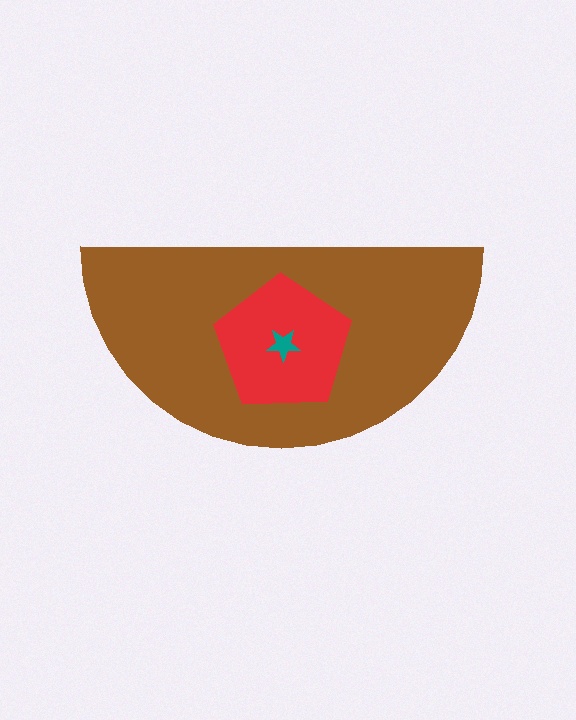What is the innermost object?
The teal star.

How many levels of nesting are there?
3.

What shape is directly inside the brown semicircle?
The red pentagon.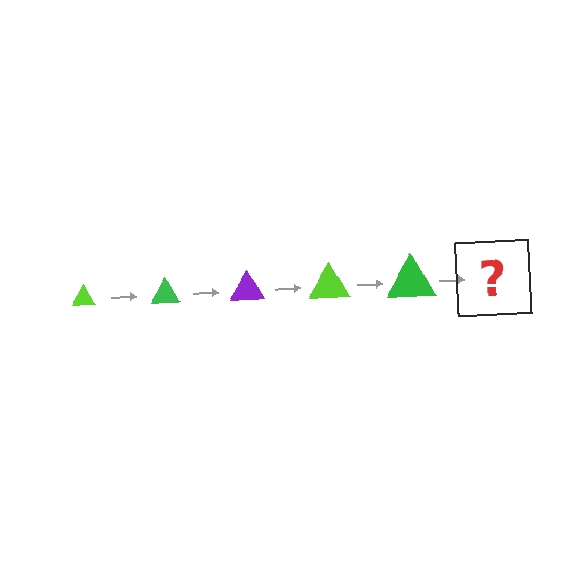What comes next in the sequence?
The next element should be a purple triangle, larger than the previous one.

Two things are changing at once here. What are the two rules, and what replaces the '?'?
The two rules are that the triangle grows larger each step and the color cycles through lime, green, and purple. The '?' should be a purple triangle, larger than the previous one.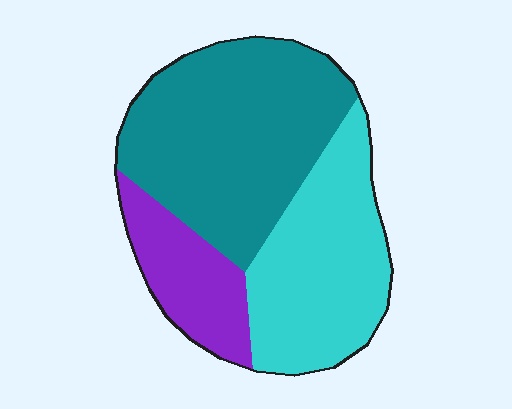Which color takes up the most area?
Teal, at roughly 50%.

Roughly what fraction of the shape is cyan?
Cyan takes up between a third and a half of the shape.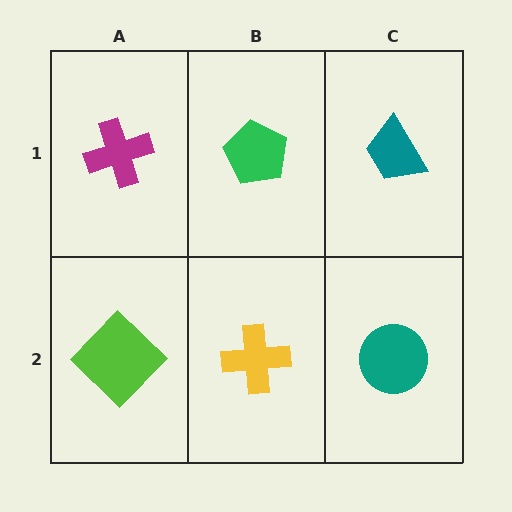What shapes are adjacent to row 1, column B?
A yellow cross (row 2, column B), a magenta cross (row 1, column A), a teal trapezoid (row 1, column C).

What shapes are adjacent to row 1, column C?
A teal circle (row 2, column C), a green pentagon (row 1, column B).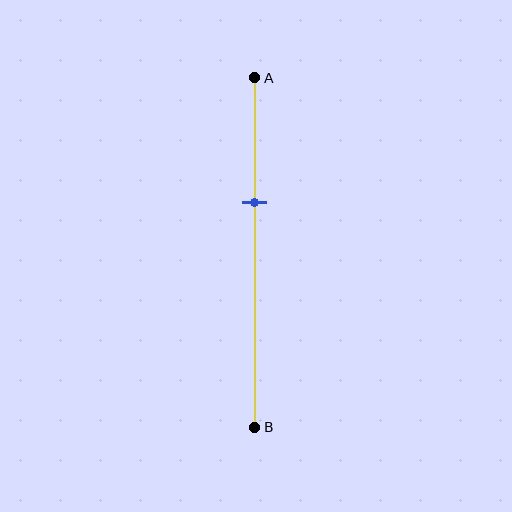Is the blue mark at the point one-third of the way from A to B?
Yes, the mark is approximately at the one-third point.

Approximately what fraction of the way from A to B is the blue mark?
The blue mark is approximately 35% of the way from A to B.